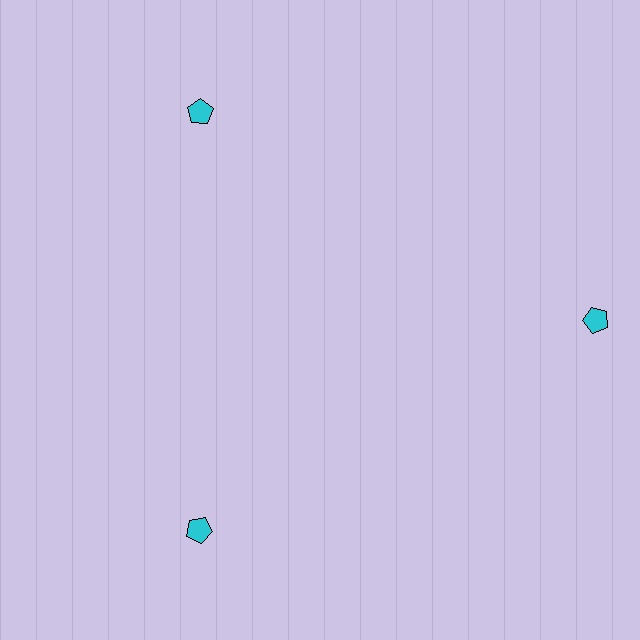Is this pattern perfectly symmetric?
No. The 3 cyan pentagons are arranged in a ring, but one element near the 3 o'clock position is pushed outward from the center, breaking the 3-fold rotational symmetry.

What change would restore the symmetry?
The symmetry would be restored by moving it inward, back onto the ring so that all 3 pentagons sit at equal angles and equal distance from the center.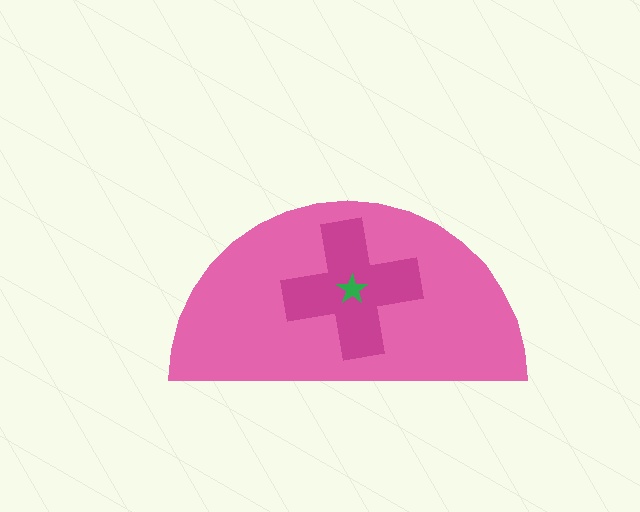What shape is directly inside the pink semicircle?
The magenta cross.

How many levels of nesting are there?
3.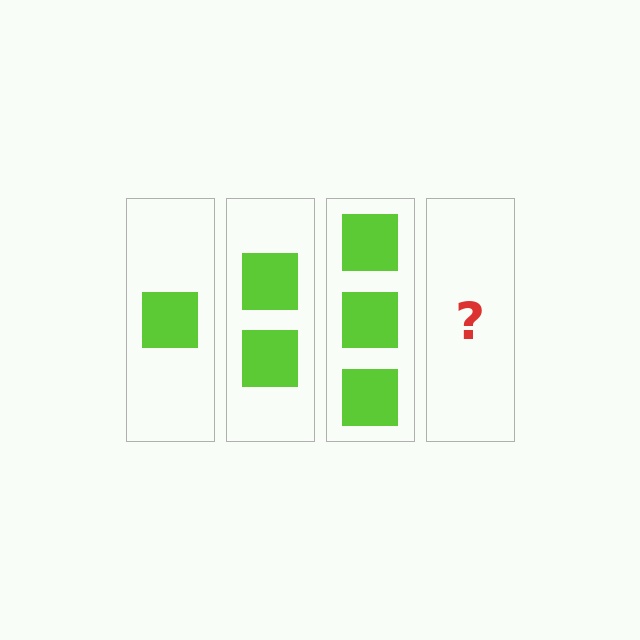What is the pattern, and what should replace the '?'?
The pattern is that each step adds one more square. The '?' should be 4 squares.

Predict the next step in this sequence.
The next step is 4 squares.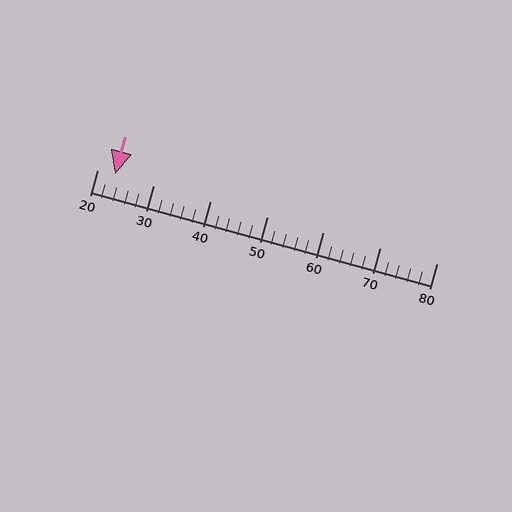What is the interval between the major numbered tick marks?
The major tick marks are spaced 10 units apart.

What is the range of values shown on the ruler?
The ruler shows values from 20 to 80.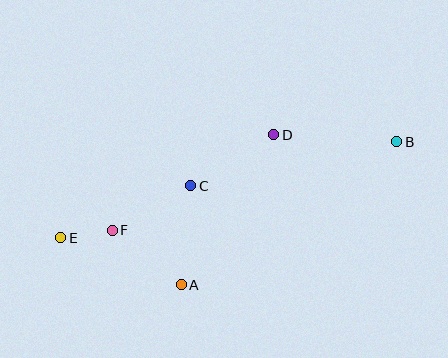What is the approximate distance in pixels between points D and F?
The distance between D and F is approximately 187 pixels.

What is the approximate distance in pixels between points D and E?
The distance between D and E is approximately 237 pixels.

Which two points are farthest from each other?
Points B and E are farthest from each other.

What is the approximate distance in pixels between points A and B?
The distance between A and B is approximately 259 pixels.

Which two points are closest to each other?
Points E and F are closest to each other.